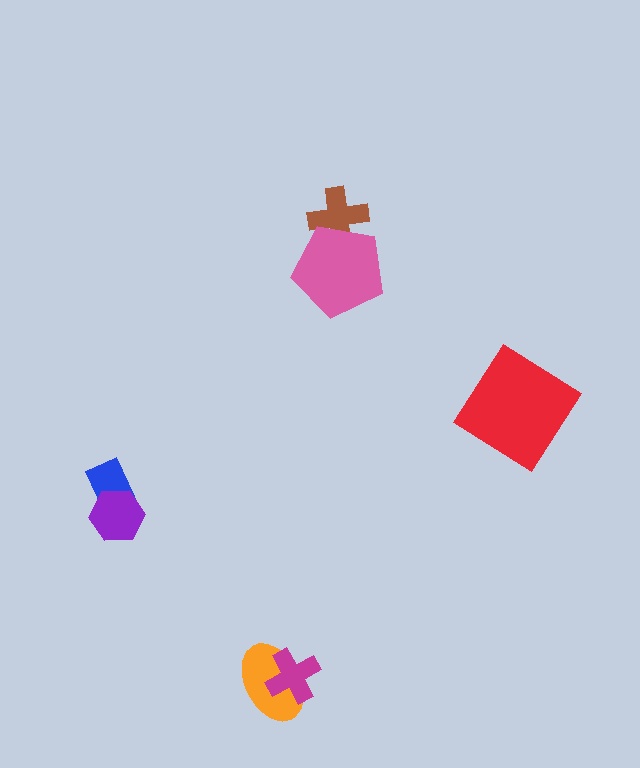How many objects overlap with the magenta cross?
1 object overlaps with the magenta cross.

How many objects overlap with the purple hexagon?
1 object overlaps with the purple hexagon.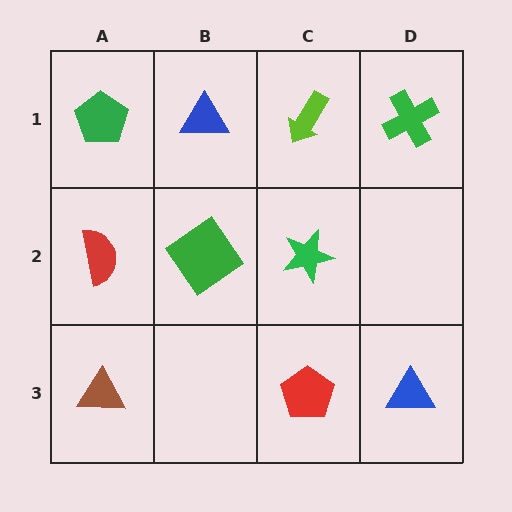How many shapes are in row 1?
4 shapes.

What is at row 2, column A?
A red semicircle.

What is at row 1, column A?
A green pentagon.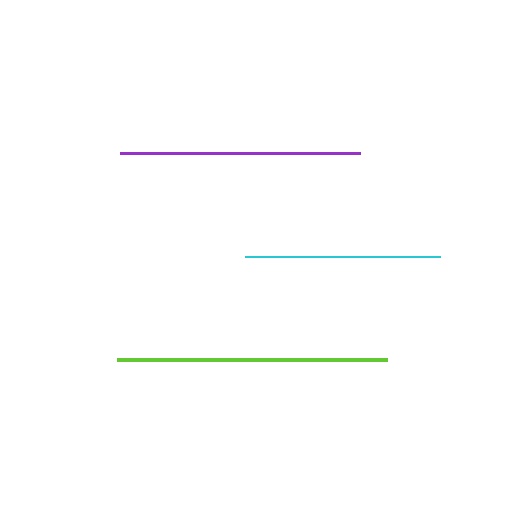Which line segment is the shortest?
The cyan line is the shortest at approximately 195 pixels.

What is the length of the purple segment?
The purple segment is approximately 240 pixels long.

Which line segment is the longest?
The lime line is the longest at approximately 270 pixels.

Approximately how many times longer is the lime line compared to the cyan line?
The lime line is approximately 1.4 times the length of the cyan line.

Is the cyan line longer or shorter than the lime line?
The lime line is longer than the cyan line.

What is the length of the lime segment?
The lime segment is approximately 270 pixels long.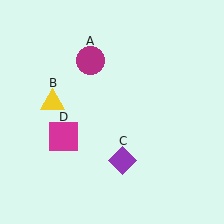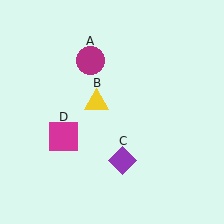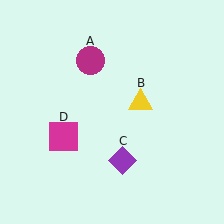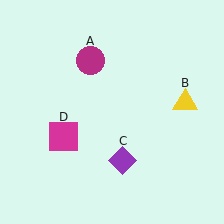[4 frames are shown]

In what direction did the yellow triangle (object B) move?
The yellow triangle (object B) moved right.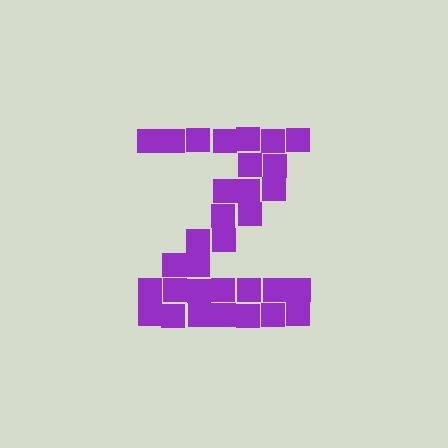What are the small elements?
The small elements are squares.